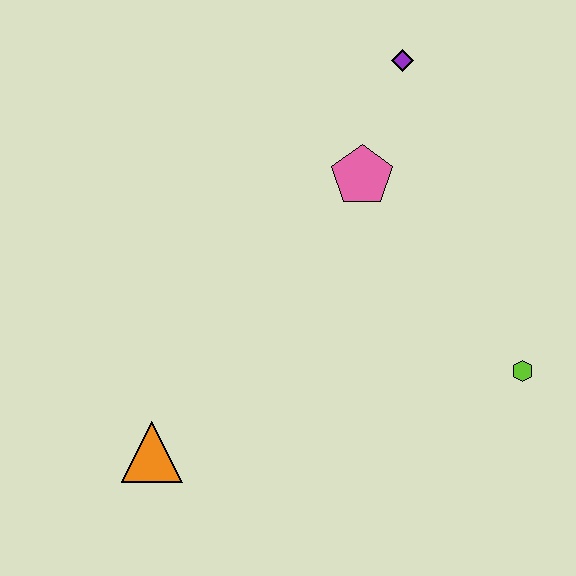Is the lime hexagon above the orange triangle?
Yes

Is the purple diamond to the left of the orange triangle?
No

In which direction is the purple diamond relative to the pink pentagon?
The purple diamond is above the pink pentagon.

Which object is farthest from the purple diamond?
The orange triangle is farthest from the purple diamond.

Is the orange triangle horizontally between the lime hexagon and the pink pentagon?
No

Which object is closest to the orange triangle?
The pink pentagon is closest to the orange triangle.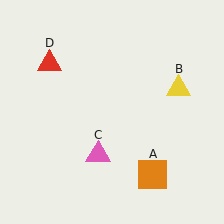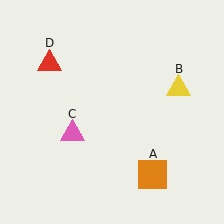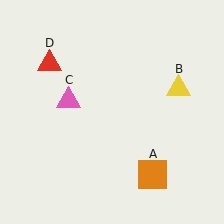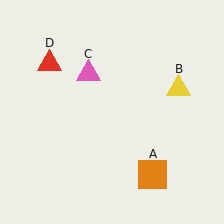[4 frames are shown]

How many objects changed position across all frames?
1 object changed position: pink triangle (object C).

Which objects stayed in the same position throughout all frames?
Orange square (object A) and yellow triangle (object B) and red triangle (object D) remained stationary.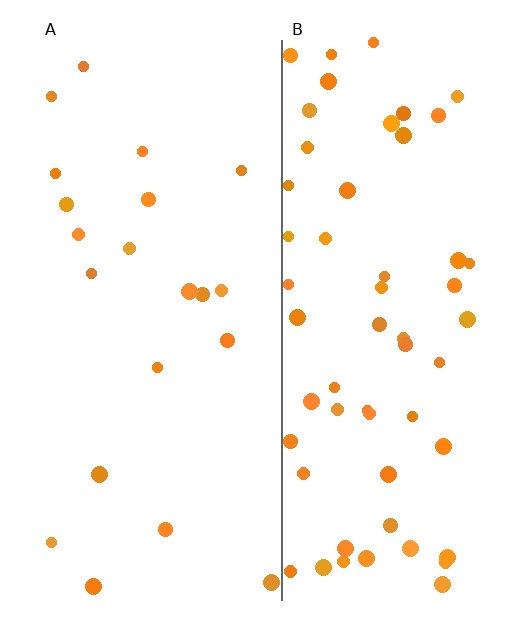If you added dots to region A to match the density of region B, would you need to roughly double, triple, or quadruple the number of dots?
Approximately triple.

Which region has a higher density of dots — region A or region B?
B (the right).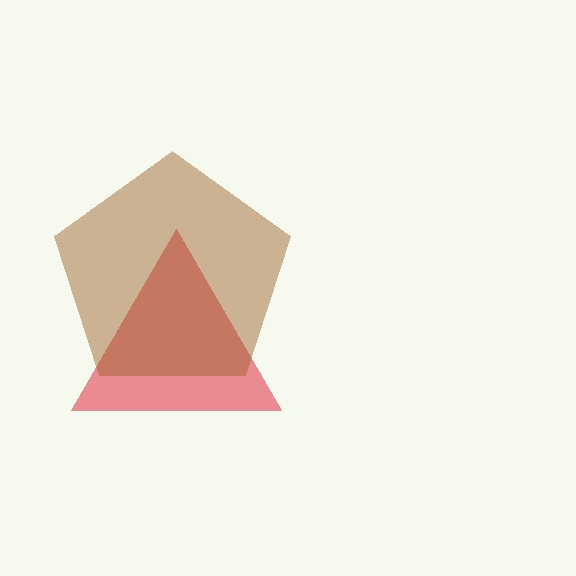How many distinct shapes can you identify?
There are 2 distinct shapes: a red triangle, a brown pentagon.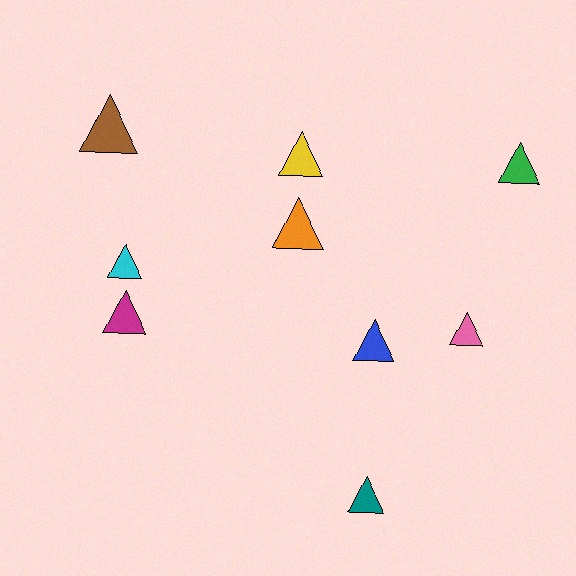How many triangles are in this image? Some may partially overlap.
There are 9 triangles.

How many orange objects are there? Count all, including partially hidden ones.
There is 1 orange object.